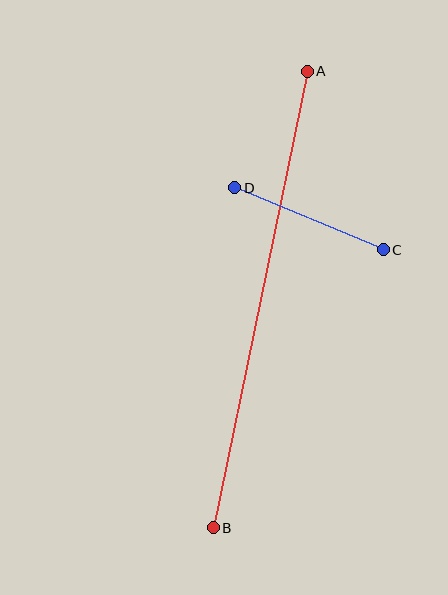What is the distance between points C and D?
The distance is approximately 161 pixels.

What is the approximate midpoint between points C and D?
The midpoint is at approximately (309, 219) pixels.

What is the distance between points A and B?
The distance is approximately 466 pixels.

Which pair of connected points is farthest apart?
Points A and B are farthest apart.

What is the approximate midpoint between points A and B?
The midpoint is at approximately (260, 300) pixels.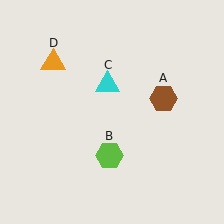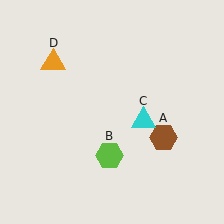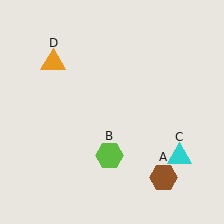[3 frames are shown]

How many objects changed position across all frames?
2 objects changed position: brown hexagon (object A), cyan triangle (object C).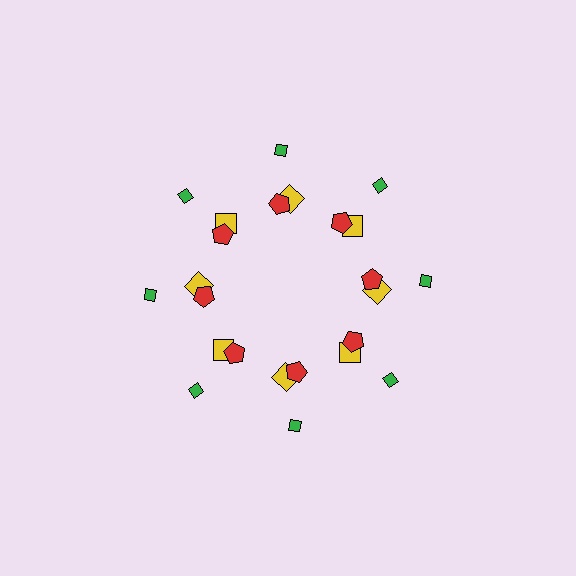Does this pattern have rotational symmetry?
Yes, this pattern has 8-fold rotational symmetry. It looks the same after rotating 45 degrees around the center.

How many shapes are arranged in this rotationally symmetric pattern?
There are 24 shapes, arranged in 8 groups of 3.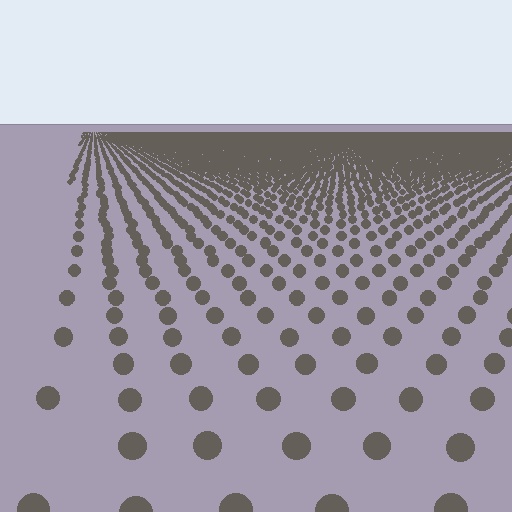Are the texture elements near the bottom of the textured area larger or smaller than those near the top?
Larger. Near the bottom, elements are closer to the viewer and appear at a bigger on-screen size.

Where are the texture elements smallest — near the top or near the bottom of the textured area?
Near the top.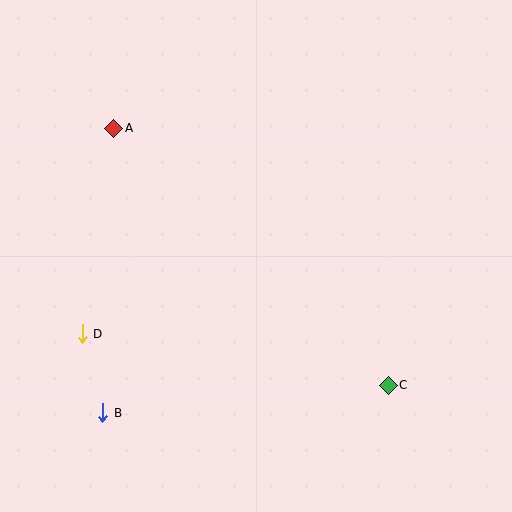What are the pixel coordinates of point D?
Point D is at (82, 334).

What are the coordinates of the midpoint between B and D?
The midpoint between B and D is at (93, 373).